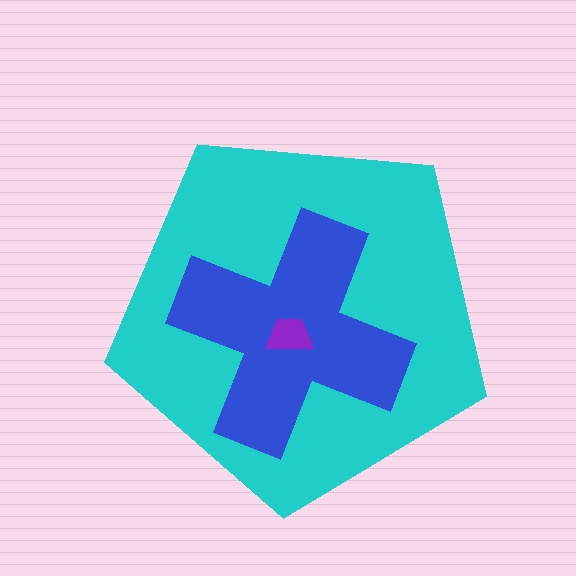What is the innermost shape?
The purple trapezoid.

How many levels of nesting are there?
3.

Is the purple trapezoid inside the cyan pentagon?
Yes.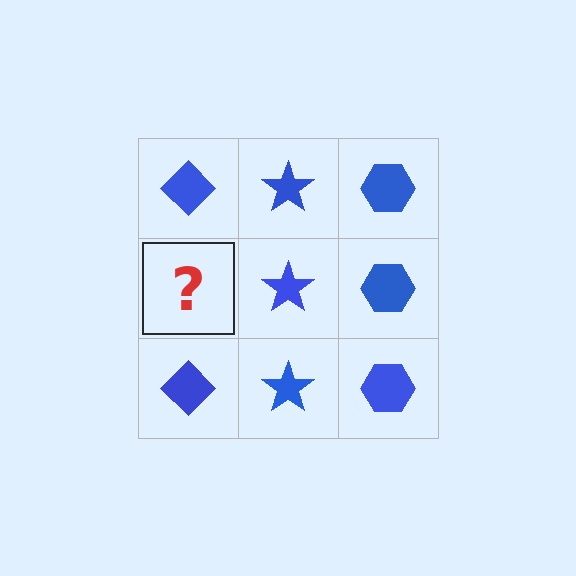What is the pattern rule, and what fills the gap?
The rule is that each column has a consistent shape. The gap should be filled with a blue diamond.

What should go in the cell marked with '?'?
The missing cell should contain a blue diamond.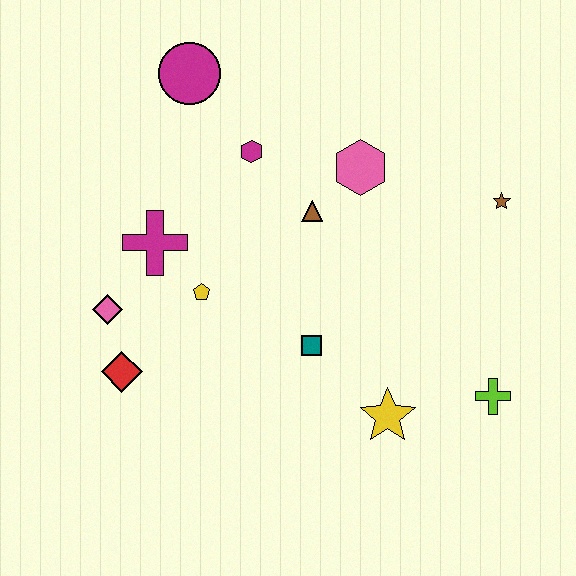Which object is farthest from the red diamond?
The brown star is farthest from the red diamond.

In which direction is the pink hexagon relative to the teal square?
The pink hexagon is above the teal square.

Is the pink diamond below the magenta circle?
Yes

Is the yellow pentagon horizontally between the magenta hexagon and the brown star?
No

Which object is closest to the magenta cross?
The yellow pentagon is closest to the magenta cross.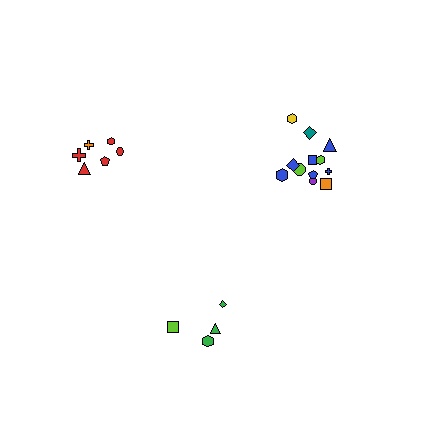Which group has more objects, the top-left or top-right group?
The top-right group.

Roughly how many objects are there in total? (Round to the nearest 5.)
Roughly 20 objects in total.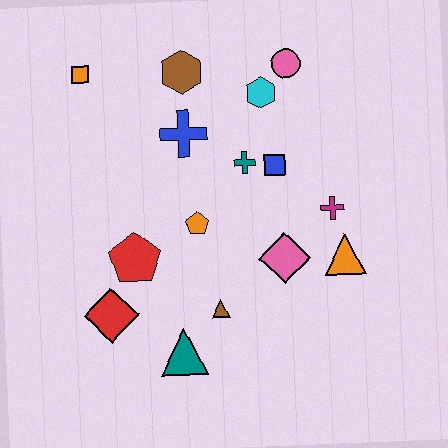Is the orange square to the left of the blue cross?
Yes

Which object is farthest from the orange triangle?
The orange square is farthest from the orange triangle.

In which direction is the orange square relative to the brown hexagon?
The orange square is to the left of the brown hexagon.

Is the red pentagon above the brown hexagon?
No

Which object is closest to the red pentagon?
The red diamond is closest to the red pentagon.